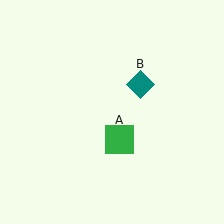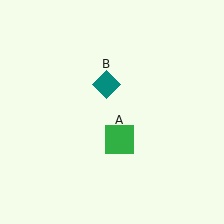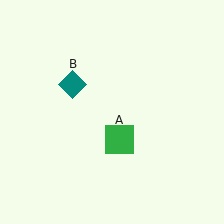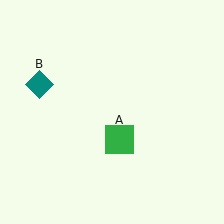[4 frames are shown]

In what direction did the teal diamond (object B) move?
The teal diamond (object B) moved left.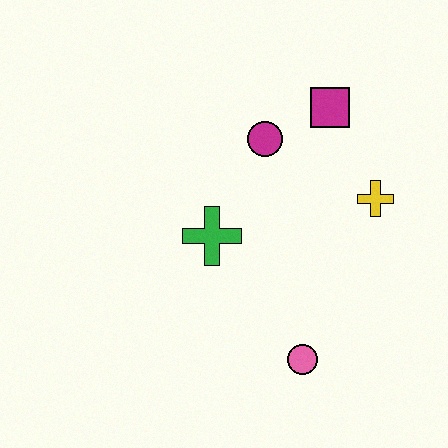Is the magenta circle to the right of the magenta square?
No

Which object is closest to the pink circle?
The green cross is closest to the pink circle.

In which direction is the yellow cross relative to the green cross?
The yellow cross is to the right of the green cross.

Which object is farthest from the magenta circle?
The pink circle is farthest from the magenta circle.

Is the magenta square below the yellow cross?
No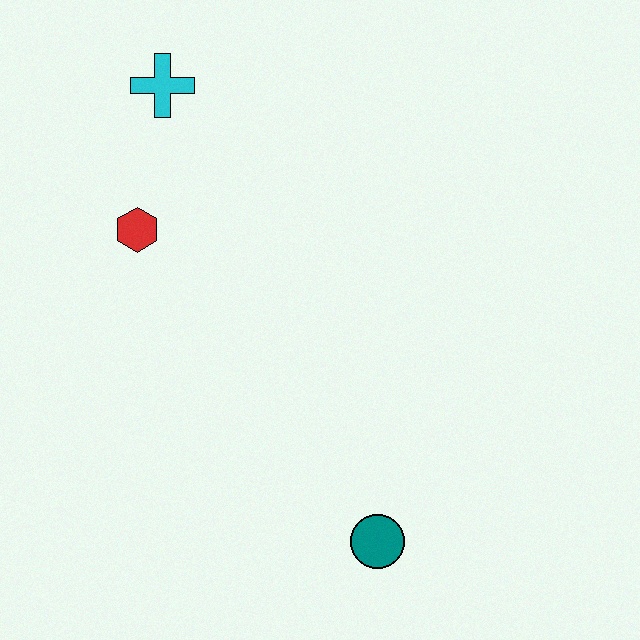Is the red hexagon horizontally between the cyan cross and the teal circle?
No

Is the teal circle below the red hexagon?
Yes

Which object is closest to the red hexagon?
The cyan cross is closest to the red hexagon.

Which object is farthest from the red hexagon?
The teal circle is farthest from the red hexagon.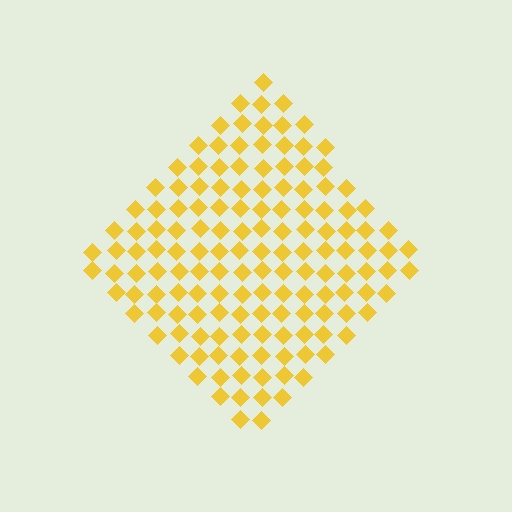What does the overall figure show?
The overall figure shows a diamond.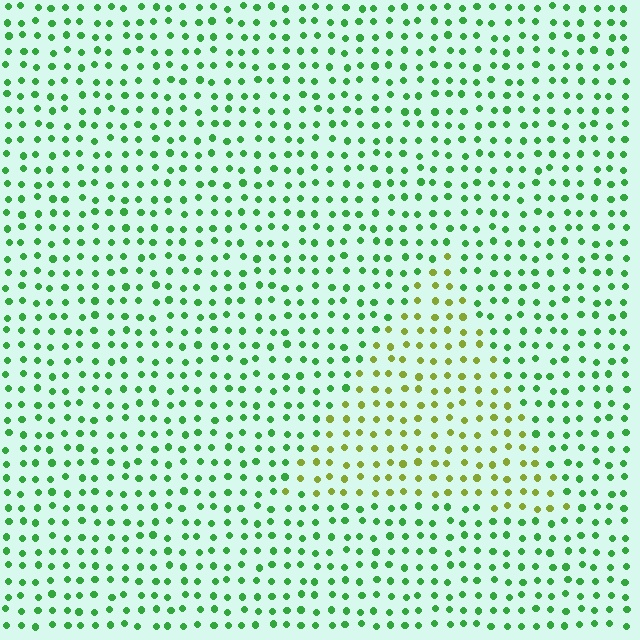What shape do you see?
I see a triangle.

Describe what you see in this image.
The image is filled with small green elements in a uniform arrangement. A triangle-shaped region is visible where the elements are tinted to a slightly different hue, forming a subtle color boundary.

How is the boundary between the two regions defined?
The boundary is defined purely by a slight shift in hue (about 48 degrees). Spacing, size, and orientation are identical on both sides.